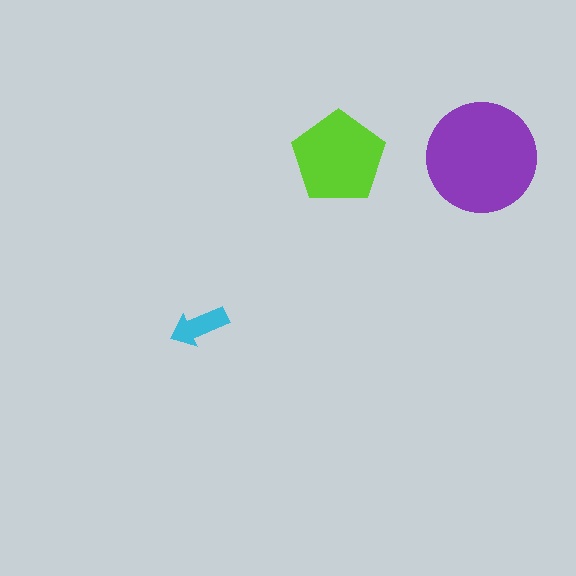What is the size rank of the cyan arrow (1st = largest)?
3rd.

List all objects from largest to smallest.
The purple circle, the lime pentagon, the cyan arrow.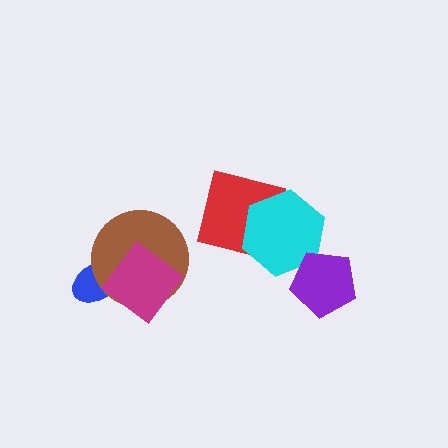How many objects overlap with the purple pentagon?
1 object overlaps with the purple pentagon.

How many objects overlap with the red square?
1 object overlaps with the red square.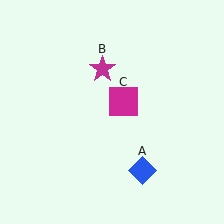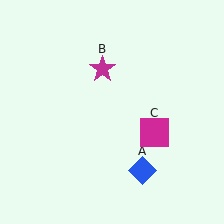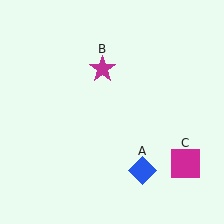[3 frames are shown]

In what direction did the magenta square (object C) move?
The magenta square (object C) moved down and to the right.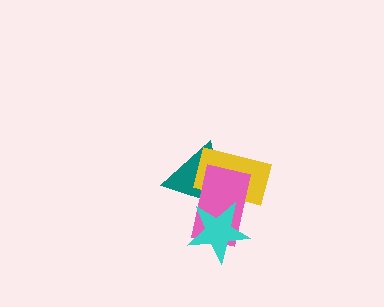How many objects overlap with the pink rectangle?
3 objects overlap with the pink rectangle.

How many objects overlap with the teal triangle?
3 objects overlap with the teal triangle.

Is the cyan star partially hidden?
No, no other shape covers it.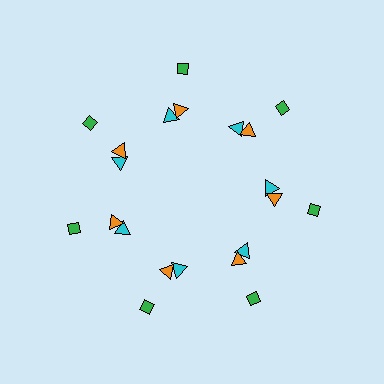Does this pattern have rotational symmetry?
Yes, this pattern has 7-fold rotational symmetry. It looks the same after rotating 51 degrees around the center.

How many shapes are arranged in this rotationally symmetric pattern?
There are 21 shapes, arranged in 7 groups of 3.